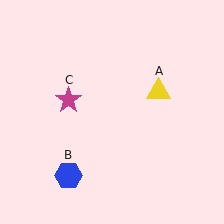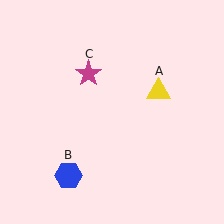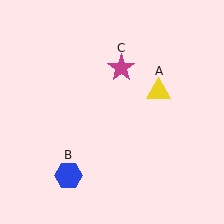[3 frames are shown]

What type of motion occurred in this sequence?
The magenta star (object C) rotated clockwise around the center of the scene.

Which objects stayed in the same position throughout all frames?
Yellow triangle (object A) and blue hexagon (object B) remained stationary.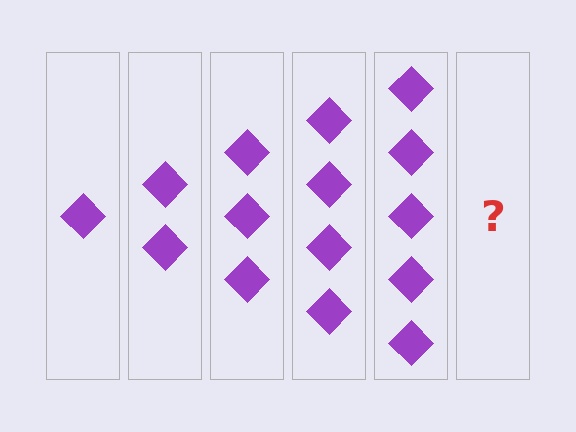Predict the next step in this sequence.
The next step is 6 diamonds.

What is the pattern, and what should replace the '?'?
The pattern is that each step adds one more diamond. The '?' should be 6 diamonds.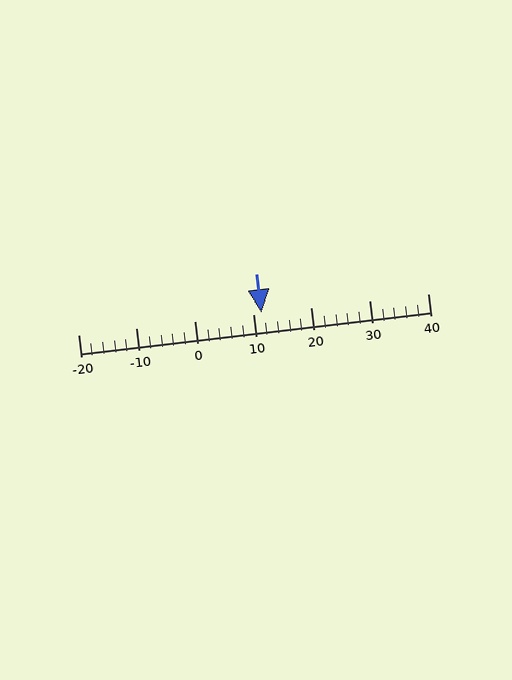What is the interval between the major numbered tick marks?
The major tick marks are spaced 10 units apart.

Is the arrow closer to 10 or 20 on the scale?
The arrow is closer to 10.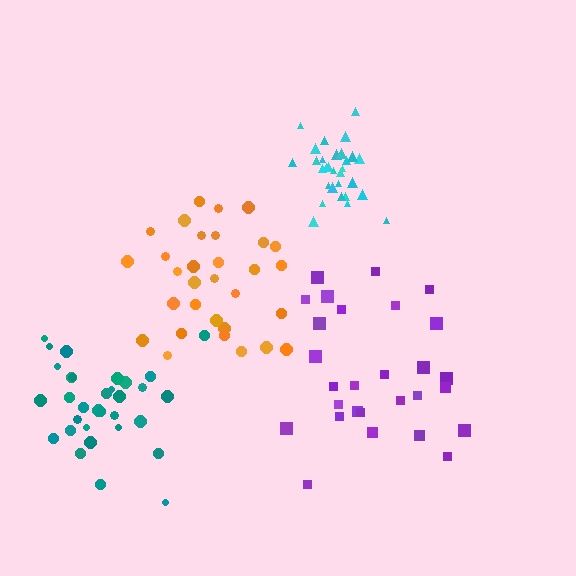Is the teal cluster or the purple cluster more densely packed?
Teal.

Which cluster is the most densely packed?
Cyan.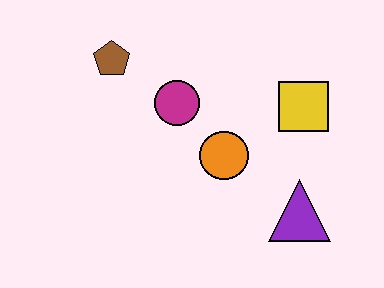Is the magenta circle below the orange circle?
No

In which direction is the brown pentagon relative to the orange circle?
The brown pentagon is to the left of the orange circle.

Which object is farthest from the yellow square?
The brown pentagon is farthest from the yellow square.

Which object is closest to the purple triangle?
The orange circle is closest to the purple triangle.